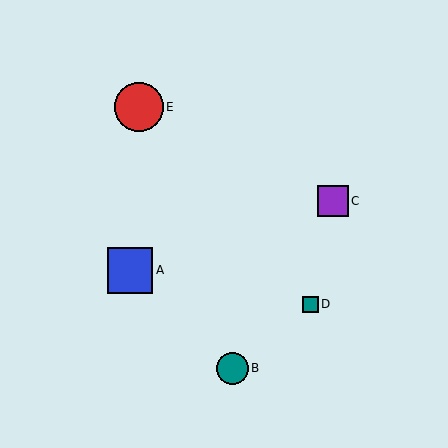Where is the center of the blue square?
The center of the blue square is at (130, 270).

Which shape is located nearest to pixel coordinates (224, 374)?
The teal circle (labeled B) at (232, 368) is nearest to that location.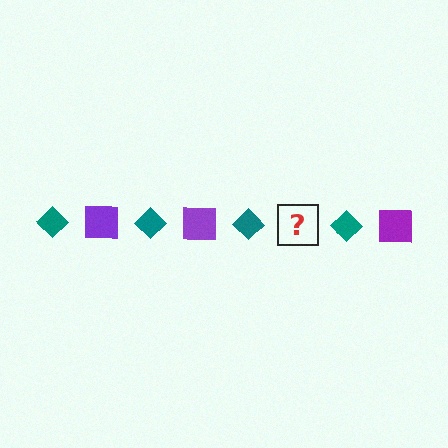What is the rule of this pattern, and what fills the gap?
The rule is that the pattern alternates between teal diamond and purple square. The gap should be filled with a purple square.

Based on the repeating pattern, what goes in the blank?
The blank should be a purple square.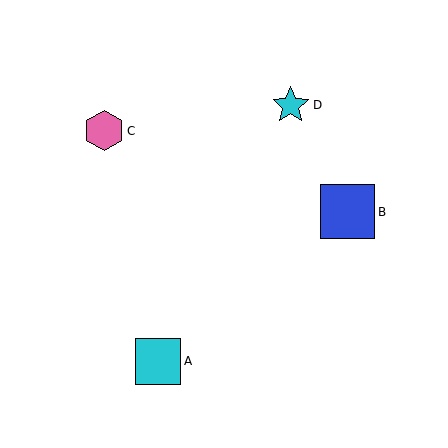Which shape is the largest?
The blue square (labeled B) is the largest.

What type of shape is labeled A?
Shape A is a cyan square.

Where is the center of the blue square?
The center of the blue square is at (348, 212).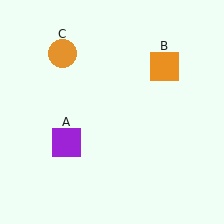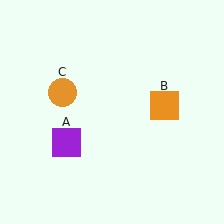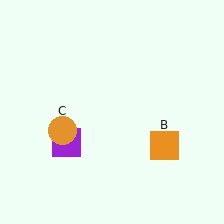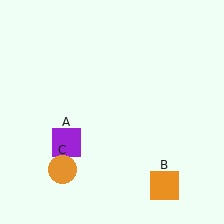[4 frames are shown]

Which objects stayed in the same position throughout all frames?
Purple square (object A) remained stationary.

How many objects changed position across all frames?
2 objects changed position: orange square (object B), orange circle (object C).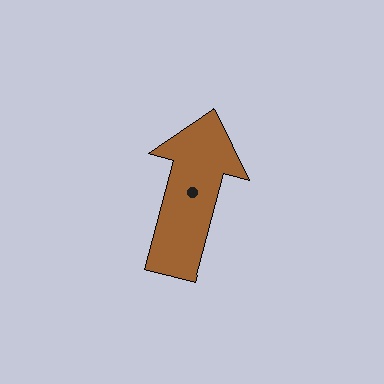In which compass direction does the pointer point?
North.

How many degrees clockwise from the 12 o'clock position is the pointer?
Approximately 15 degrees.